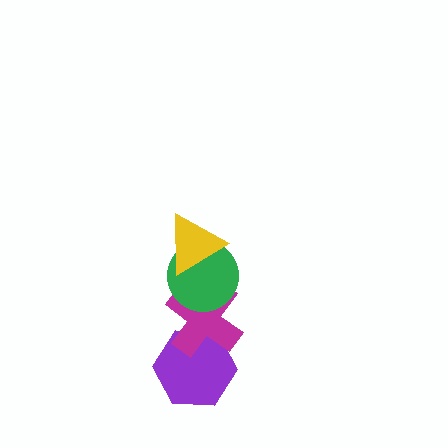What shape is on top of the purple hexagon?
The magenta cross is on top of the purple hexagon.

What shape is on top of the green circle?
The yellow triangle is on top of the green circle.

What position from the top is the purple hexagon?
The purple hexagon is 4th from the top.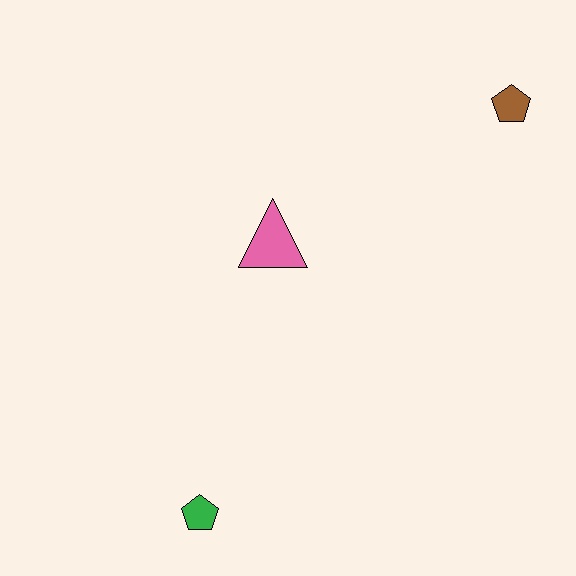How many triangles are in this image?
There is 1 triangle.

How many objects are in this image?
There are 3 objects.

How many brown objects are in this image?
There is 1 brown object.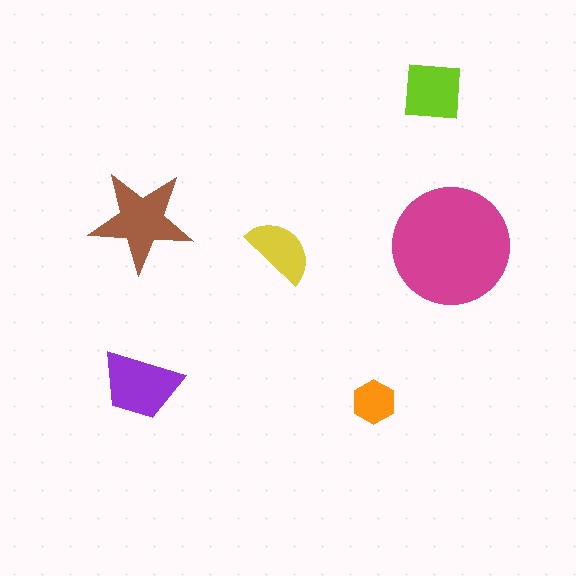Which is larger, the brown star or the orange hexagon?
The brown star.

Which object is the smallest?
The orange hexagon.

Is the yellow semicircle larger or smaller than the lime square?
Smaller.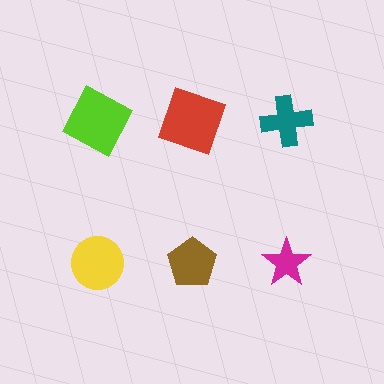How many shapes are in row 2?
3 shapes.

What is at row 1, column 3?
A teal cross.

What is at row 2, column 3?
A magenta star.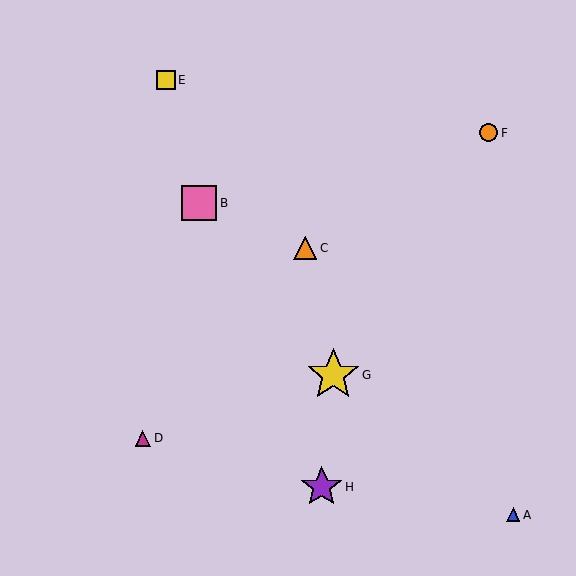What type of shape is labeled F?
Shape F is an orange circle.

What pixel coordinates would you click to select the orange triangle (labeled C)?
Click at (305, 248) to select the orange triangle C.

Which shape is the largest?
The yellow star (labeled G) is the largest.